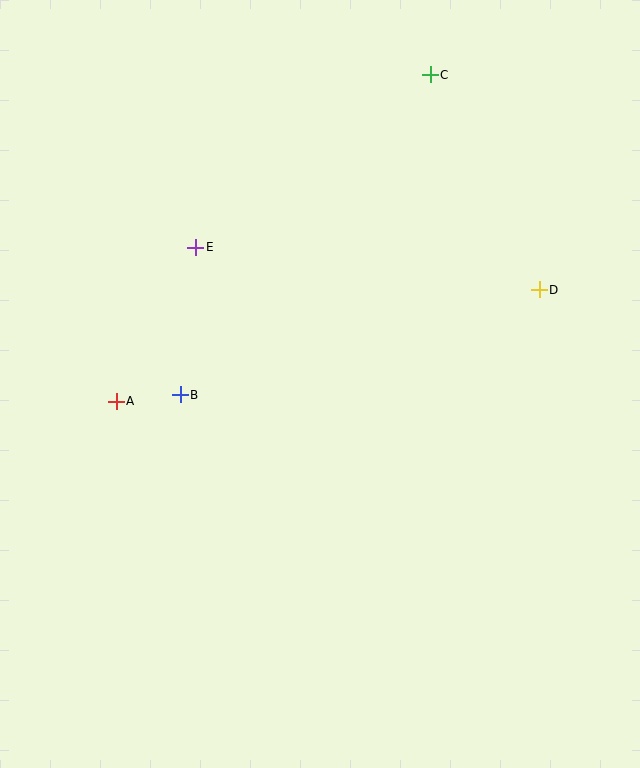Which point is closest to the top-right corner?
Point C is closest to the top-right corner.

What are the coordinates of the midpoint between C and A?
The midpoint between C and A is at (273, 238).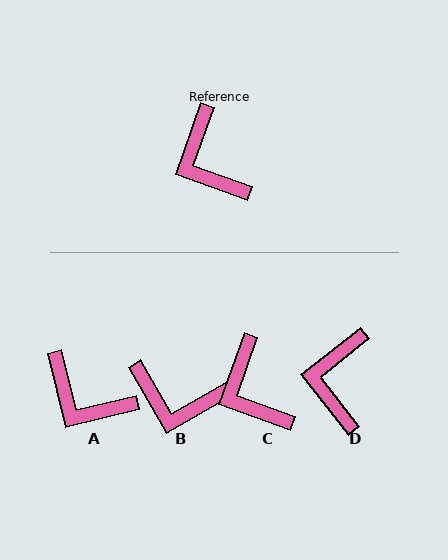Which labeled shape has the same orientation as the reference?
C.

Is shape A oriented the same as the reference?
No, it is off by about 33 degrees.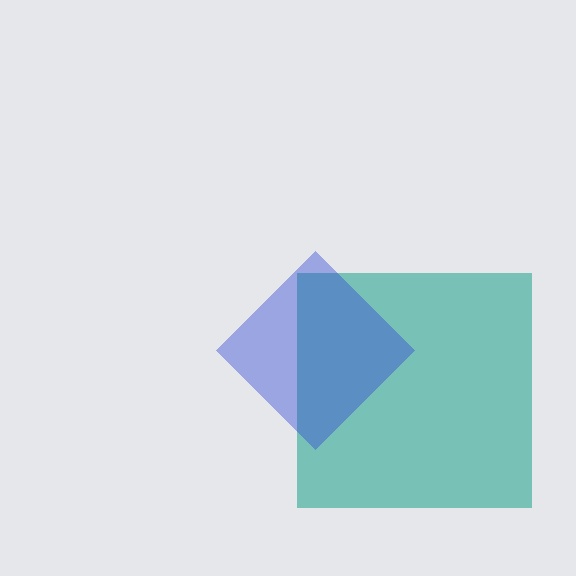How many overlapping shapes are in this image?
There are 2 overlapping shapes in the image.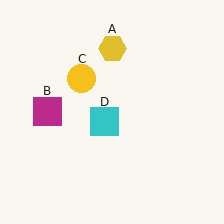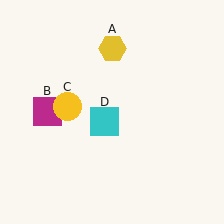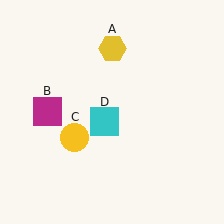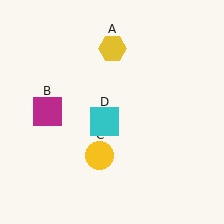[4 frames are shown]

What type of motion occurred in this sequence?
The yellow circle (object C) rotated counterclockwise around the center of the scene.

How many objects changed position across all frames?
1 object changed position: yellow circle (object C).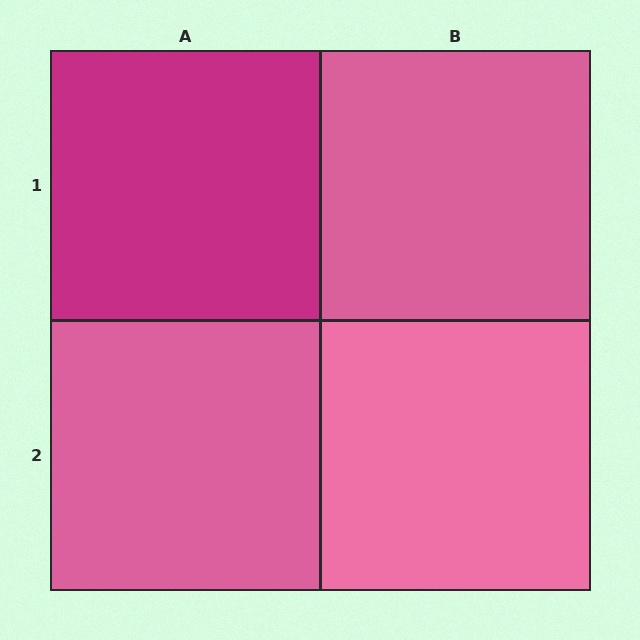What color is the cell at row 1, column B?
Pink.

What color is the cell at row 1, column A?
Magenta.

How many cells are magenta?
1 cell is magenta.